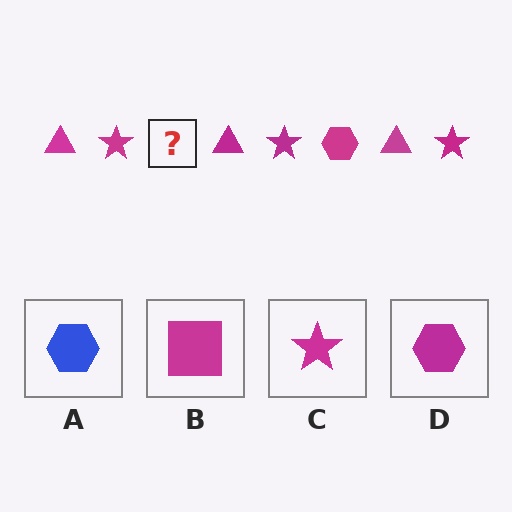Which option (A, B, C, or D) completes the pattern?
D.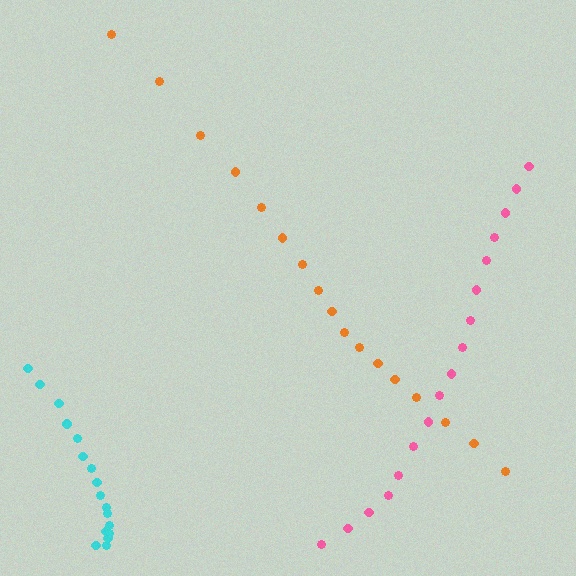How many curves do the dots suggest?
There are 3 distinct paths.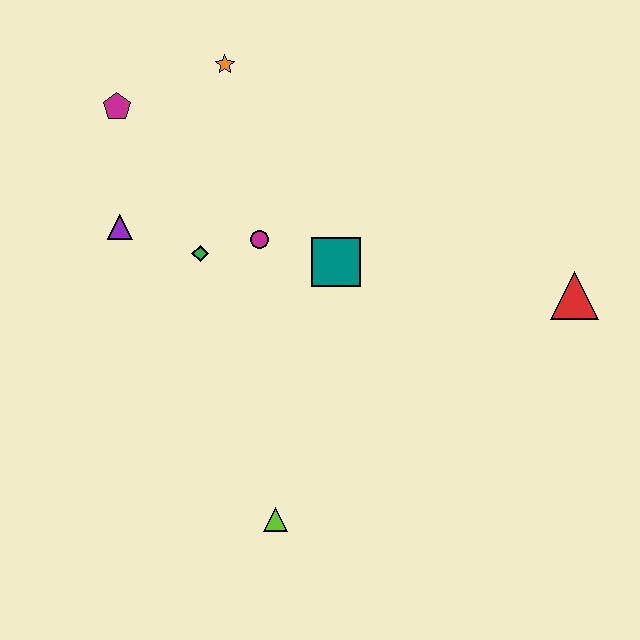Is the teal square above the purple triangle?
No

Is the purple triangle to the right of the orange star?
No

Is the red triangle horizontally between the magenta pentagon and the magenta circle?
No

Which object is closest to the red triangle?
The teal square is closest to the red triangle.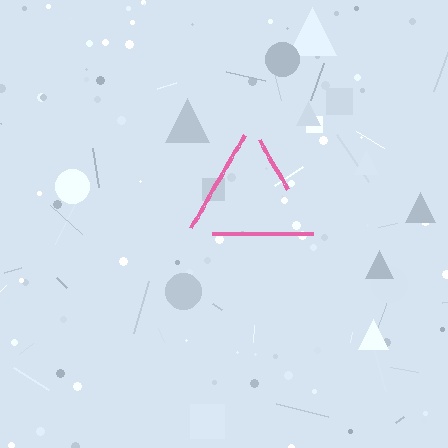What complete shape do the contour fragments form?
The contour fragments form a triangle.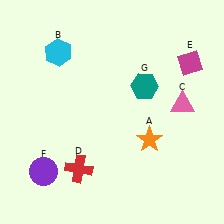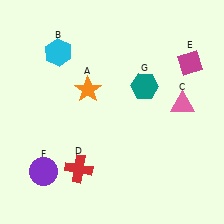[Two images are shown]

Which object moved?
The orange star (A) moved left.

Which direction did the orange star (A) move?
The orange star (A) moved left.